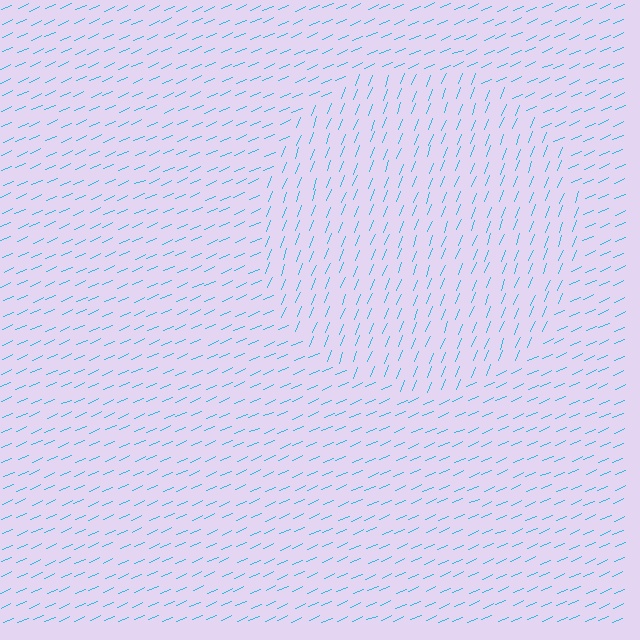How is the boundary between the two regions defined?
The boundary is defined purely by a change in line orientation (approximately 45 degrees difference). All lines are the same color and thickness.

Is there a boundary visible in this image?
Yes, there is a texture boundary formed by a change in line orientation.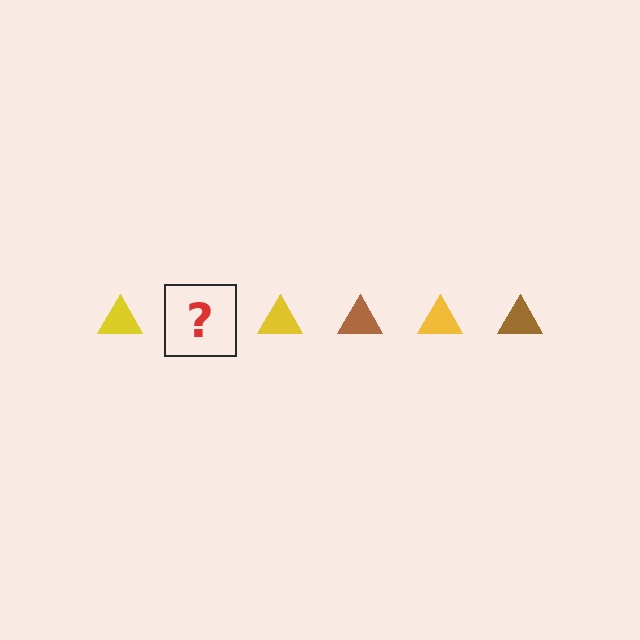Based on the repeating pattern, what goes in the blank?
The blank should be a brown triangle.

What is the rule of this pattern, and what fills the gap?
The rule is that the pattern cycles through yellow, brown triangles. The gap should be filled with a brown triangle.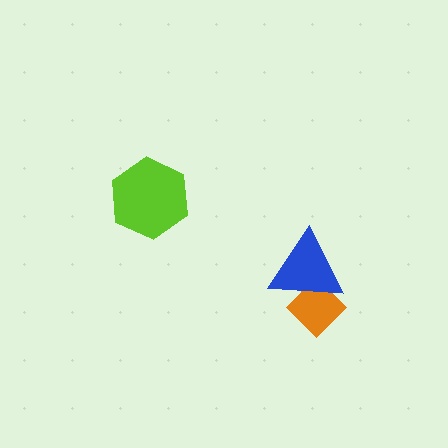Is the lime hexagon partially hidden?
No, no other shape covers it.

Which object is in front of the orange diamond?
The blue triangle is in front of the orange diamond.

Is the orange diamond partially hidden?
Yes, it is partially covered by another shape.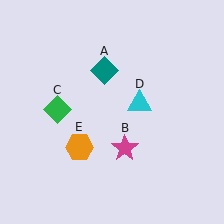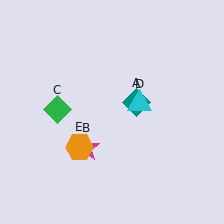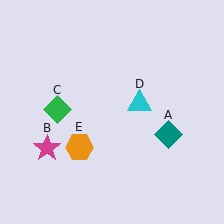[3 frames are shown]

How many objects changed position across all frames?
2 objects changed position: teal diamond (object A), magenta star (object B).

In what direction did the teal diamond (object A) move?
The teal diamond (object A) moved down and to the right.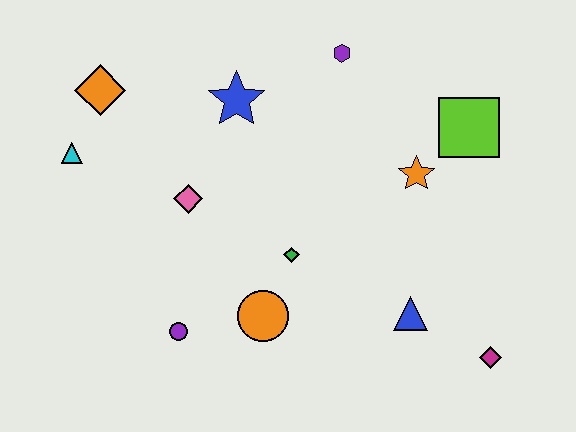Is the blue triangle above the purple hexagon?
No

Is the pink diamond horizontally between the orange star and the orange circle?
No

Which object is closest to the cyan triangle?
The orange diamond is closest to the cyan triangle.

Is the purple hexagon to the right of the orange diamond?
Yes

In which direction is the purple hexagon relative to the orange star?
The purple hexagon is above the orange star.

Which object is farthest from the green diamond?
The orange diamond is farthest from the green diamond.